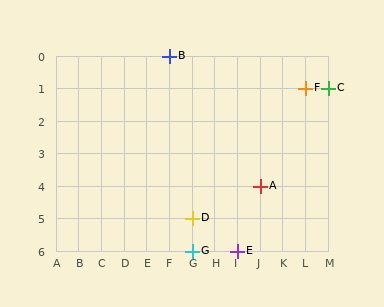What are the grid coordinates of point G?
Point G is at grid coordinates (G, 6).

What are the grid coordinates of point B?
Point B is at grid coordinates (F, 0).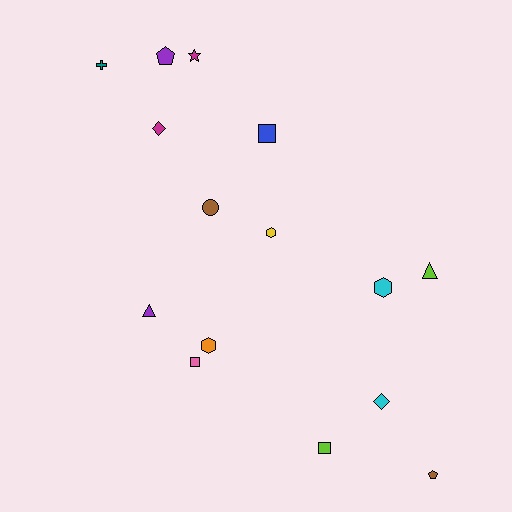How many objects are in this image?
There are 15 objects.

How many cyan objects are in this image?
There are 2 cyan objects.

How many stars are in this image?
There is 1 star.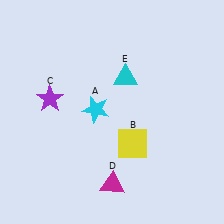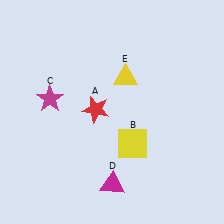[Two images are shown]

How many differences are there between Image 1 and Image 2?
There are 3 differences between the two images.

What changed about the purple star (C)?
In Image 1, C is purple. In Image 2, it changed to magenta.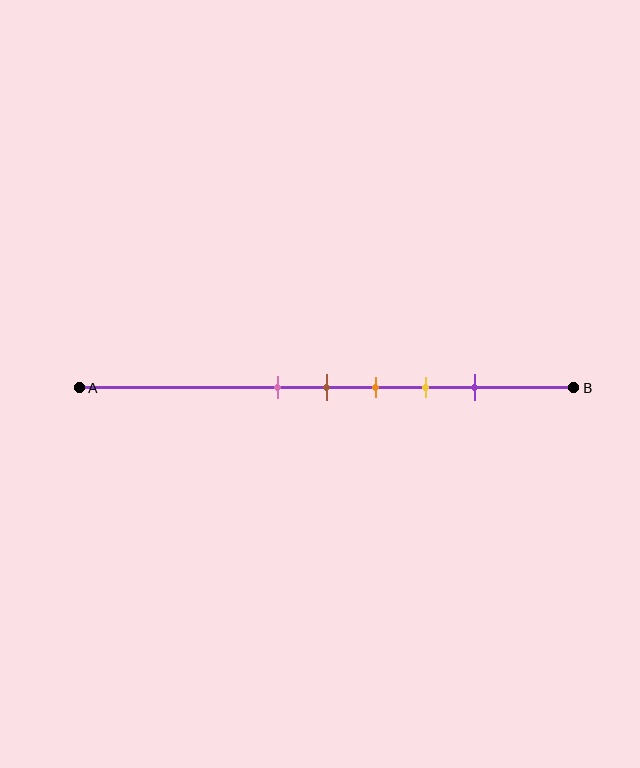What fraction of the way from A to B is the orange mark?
The orange mark is approximately 60% (0.6) of the way from A to B.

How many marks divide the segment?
There are 5 marks dividing the segment.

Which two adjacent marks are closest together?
The pink and brown marks are the closest adjacent pair.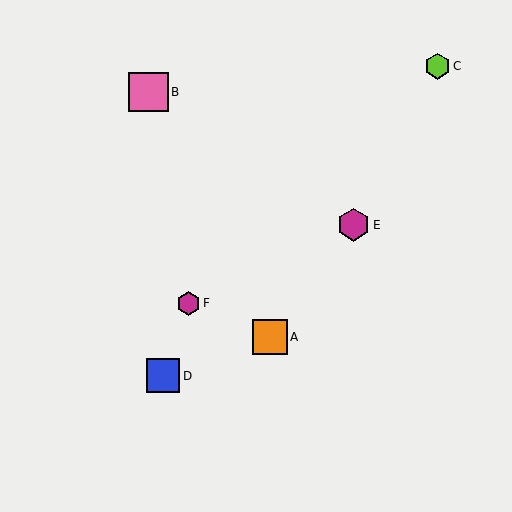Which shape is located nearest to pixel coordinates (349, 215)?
The magenta hexagon (labeled E) at (353, 225) is nearest to that location.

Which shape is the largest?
The pink square (labeled B) is the largest.